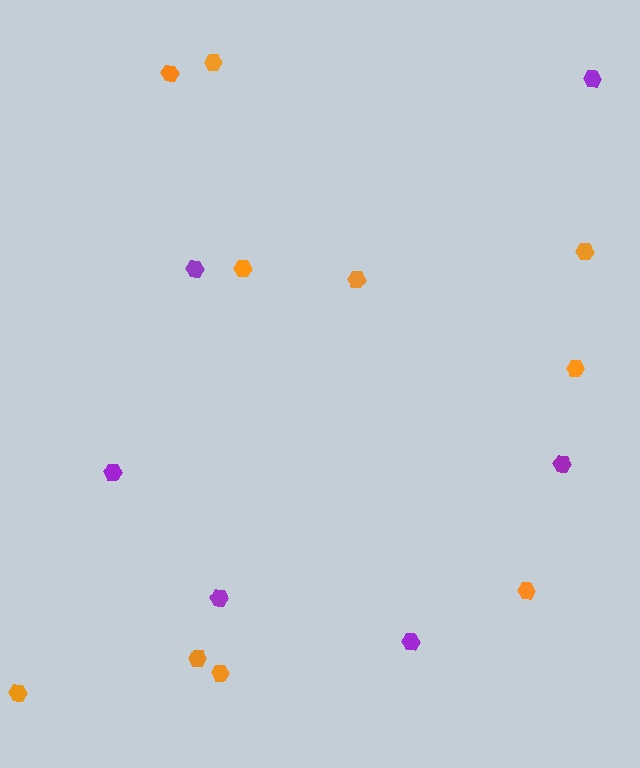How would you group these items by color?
There are 2 groups: one group of orange hexagons (10) and one group of purple hexagons (6).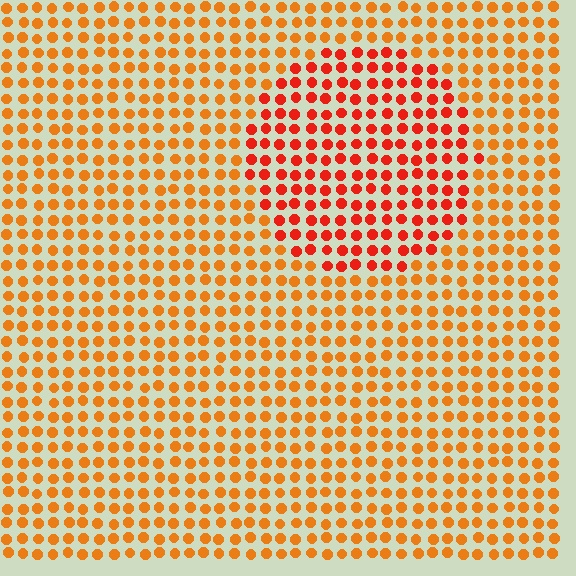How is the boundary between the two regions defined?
The boundary is defined purely by a slight shift in hue (about 27 degrees). Spacing, size, and orientation are identical on both sides.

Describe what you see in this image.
The image is filled with small orange elements in a uniform arrangement. A circle-shaped region is visible where the elements are tinted to a slightly different hue, forming a subtle color boundary.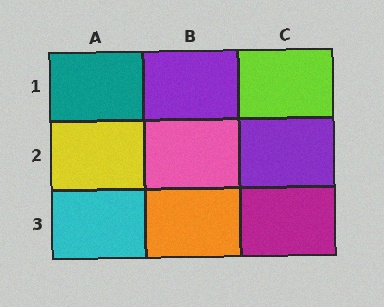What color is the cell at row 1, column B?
Purple.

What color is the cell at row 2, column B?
Pink.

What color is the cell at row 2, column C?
Purple.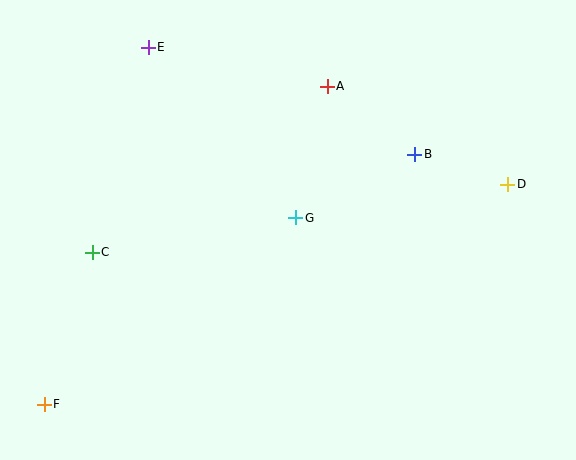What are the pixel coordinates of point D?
Point D is at (508, 184).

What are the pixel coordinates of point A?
Point A is at (327, 86).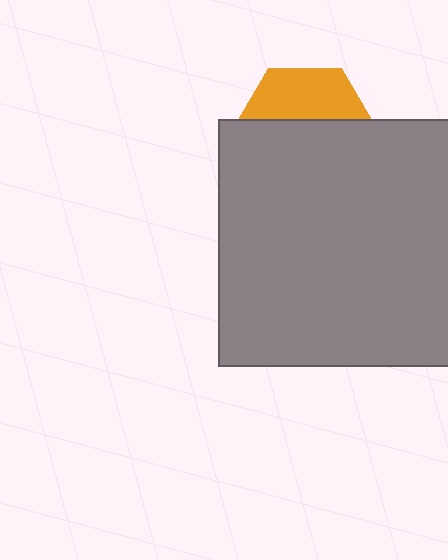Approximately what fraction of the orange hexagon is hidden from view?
Roughly 62% of the orange hexagon is hidden behind the gray square.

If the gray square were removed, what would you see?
You would see the complete orange hexagon.